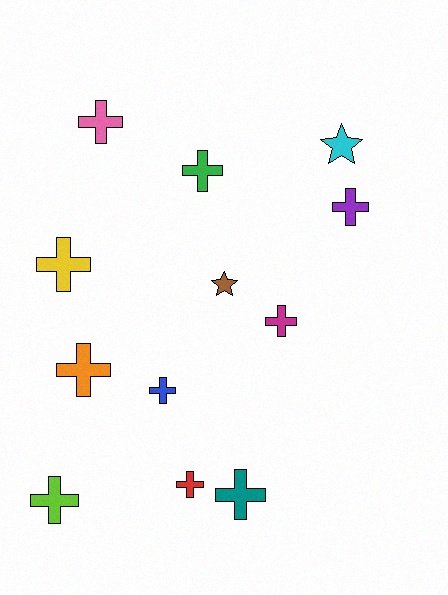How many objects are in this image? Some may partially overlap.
There are 12 objects.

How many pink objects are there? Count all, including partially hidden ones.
There is 1 pink object.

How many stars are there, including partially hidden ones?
There are 2 stars.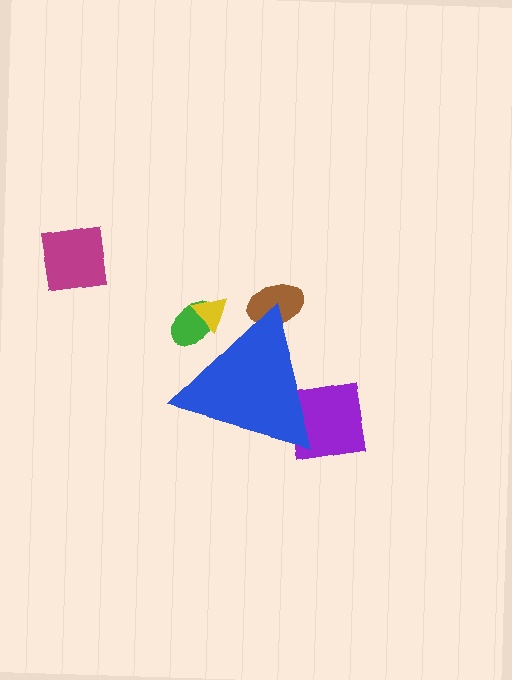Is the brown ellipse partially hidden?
Yes, the brown ellipse is partially hidden behind the blue triangle.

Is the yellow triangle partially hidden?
Yes, the yellow triangle is partially hidden behind the blue triangle.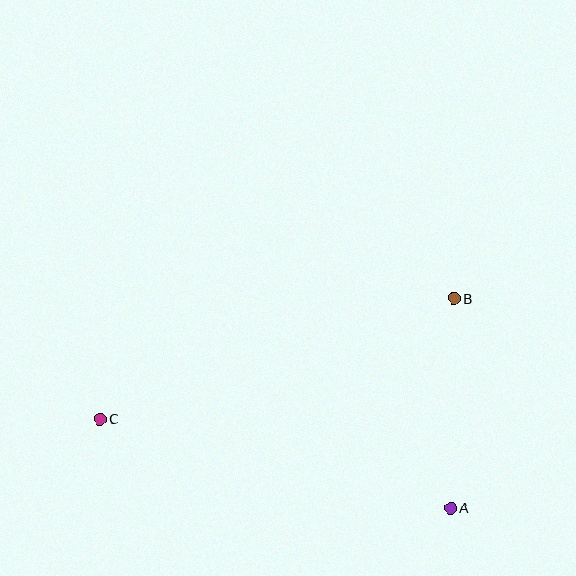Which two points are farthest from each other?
Points B and C are farthest from each other.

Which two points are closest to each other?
Points A and B are closest to each other.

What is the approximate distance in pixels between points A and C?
The distance between A and C is approximately 362 pixels.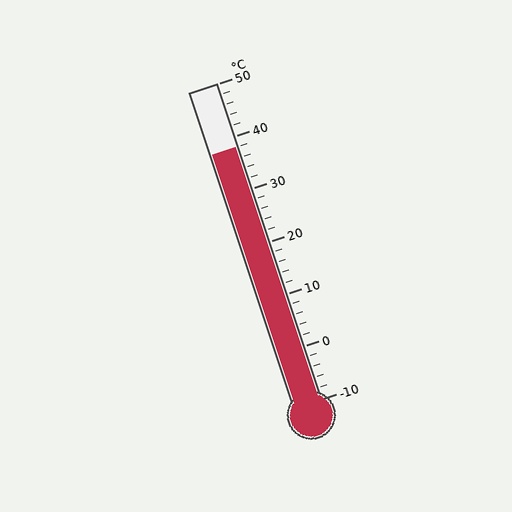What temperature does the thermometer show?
The thermometer shows approximately 38°C.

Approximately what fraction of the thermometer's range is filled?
The thermometer is filled to approximately 80% of its range.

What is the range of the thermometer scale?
The thermometer scale ranges from -10°C to 50°C.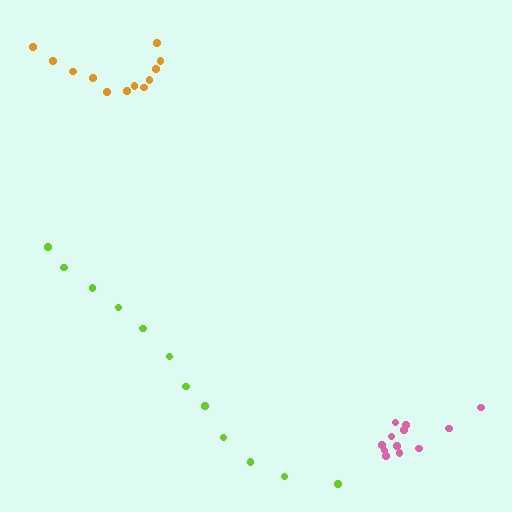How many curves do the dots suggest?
There are 3 distinct paths.